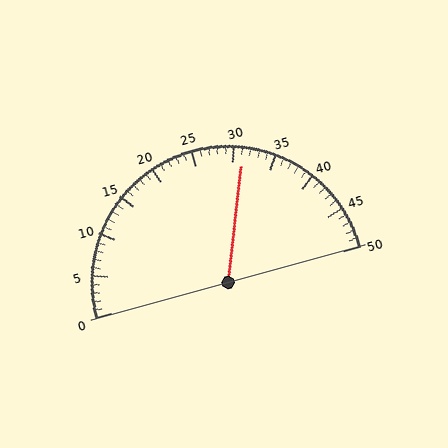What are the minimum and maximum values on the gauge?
The gauge ranges from 0 to 50.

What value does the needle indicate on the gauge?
The needle indicates approximately 31.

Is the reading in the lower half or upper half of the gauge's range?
The reading is in the upper half of the range (0 to 50).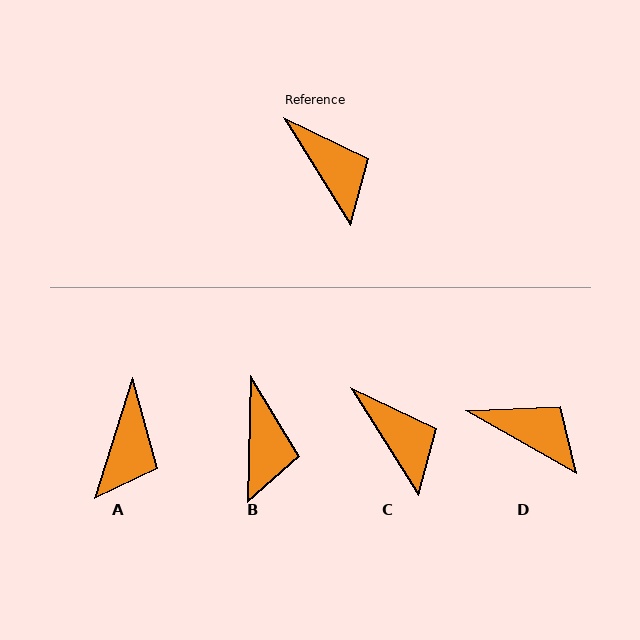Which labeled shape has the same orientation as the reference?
C.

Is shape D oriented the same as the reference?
No, it is off by about 28 degrees.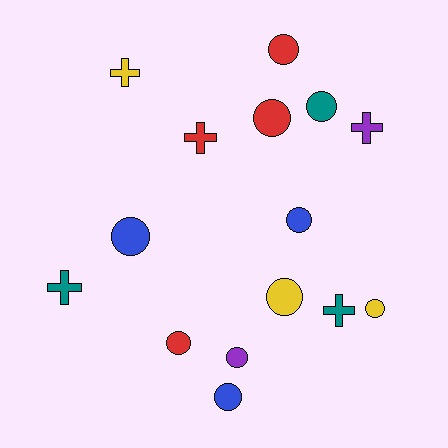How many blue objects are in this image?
There are 3 blue objects.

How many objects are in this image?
There are 15 objects.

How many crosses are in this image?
There are 5 crosses.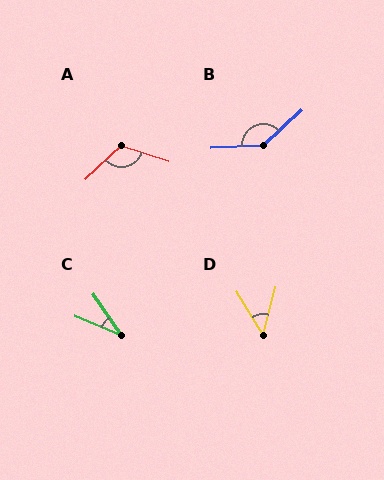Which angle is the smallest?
C, at approximately 33 degrees.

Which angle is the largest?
B, at approximately 140 degrees.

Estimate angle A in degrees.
Approximately 119 degrees.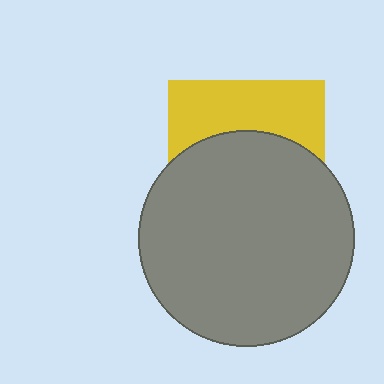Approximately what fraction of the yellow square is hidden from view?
Roughly 61% of the yellow square is hidden behind the gray circle.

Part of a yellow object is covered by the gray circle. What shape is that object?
It is a square.